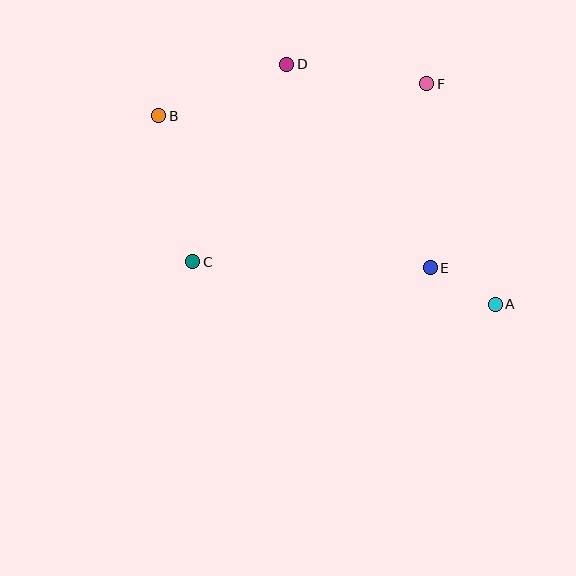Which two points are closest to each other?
Points A and E are closest to each other.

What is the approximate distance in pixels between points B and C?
The distance between B and C is approximately 150 pixels.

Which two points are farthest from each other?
Points A and B are farthest from each other.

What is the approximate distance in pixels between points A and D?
The distance between A and D is approximately 318 pixels.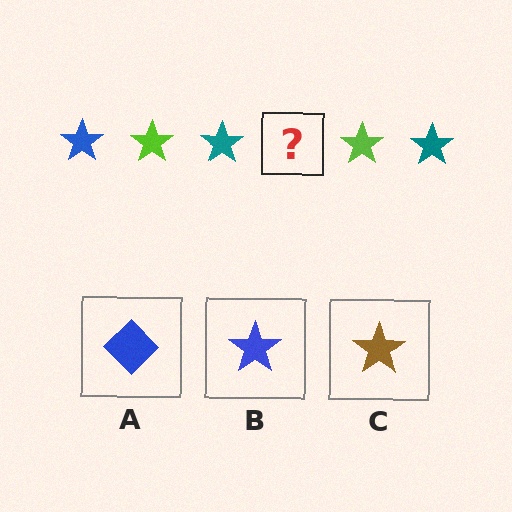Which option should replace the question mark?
Option B.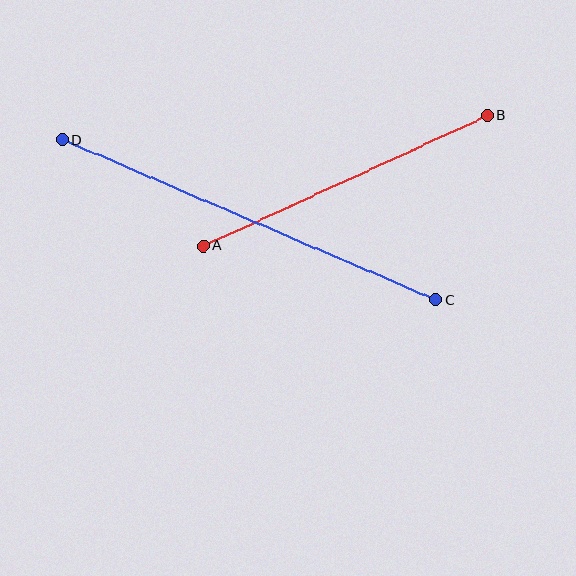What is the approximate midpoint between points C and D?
The midpoint is at approximately (249, 220) pixels.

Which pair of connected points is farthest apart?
Points C and D are farthest apart.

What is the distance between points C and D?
The distance is approximately 406 pixels.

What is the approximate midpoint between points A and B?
The midpoint is at approximately (345, 181) pixels.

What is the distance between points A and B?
The distance is approximately 312 pixels.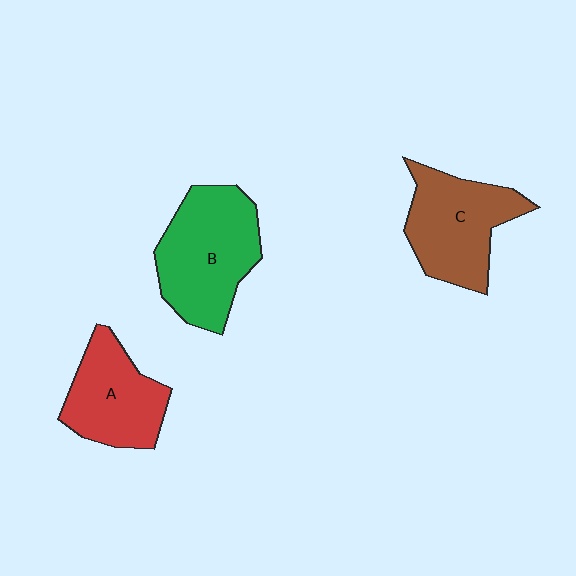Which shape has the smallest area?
Shape A (red).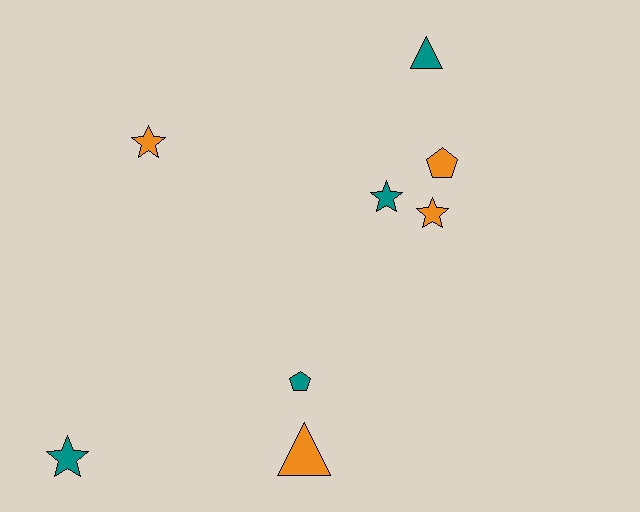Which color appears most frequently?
Orange, with 4 objects.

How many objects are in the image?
There are 8 objects.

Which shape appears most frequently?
Star, with 4 objects.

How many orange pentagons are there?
There is 1 orange pentagon.